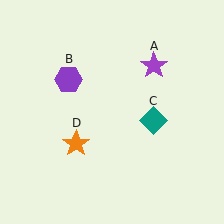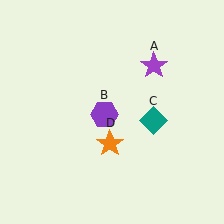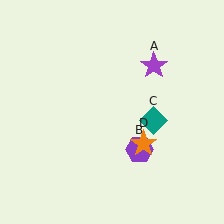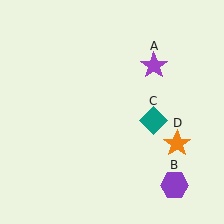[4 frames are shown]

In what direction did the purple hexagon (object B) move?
The purple hexagon (object B) moved down and to the right.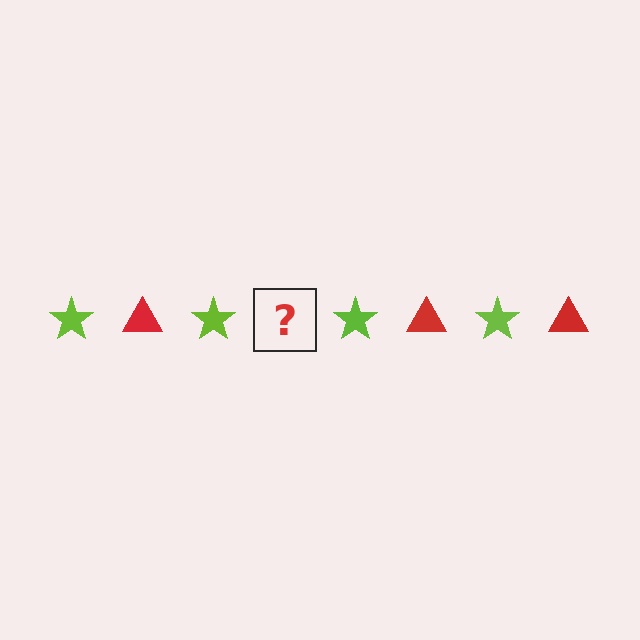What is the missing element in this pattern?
The missing element is a red triangle.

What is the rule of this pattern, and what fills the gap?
The rule is that the pattern alternates between lime star and red triangle. The gap should be filled with a red triangle.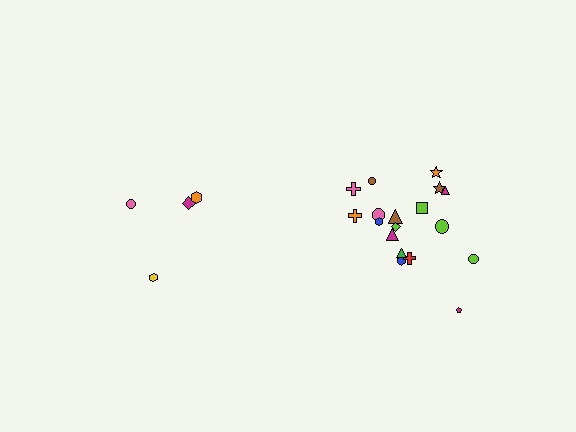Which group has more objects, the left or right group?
The right group.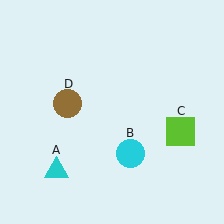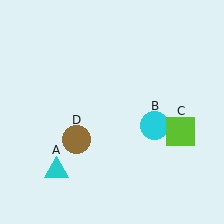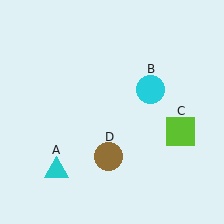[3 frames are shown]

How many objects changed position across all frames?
2 objects changed position: cyan circle (object B), brown circle (object D).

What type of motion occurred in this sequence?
The cyan circle (object B), brown circle (object D) rotated counterclockwise around the center of the scene.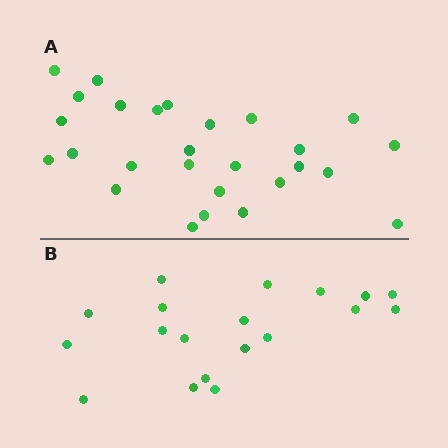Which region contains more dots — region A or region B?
Region A (the top region) has more dots.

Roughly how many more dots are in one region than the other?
Region A has roughly 8 or so more dots than region B.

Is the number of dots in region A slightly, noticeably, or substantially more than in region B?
Region A has noticeably more, but not dramatically so. The ratio is roughly 1.4 to 1.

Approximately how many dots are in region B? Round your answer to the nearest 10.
About 20 dots. (The exact count is 19, which rounds to 20.)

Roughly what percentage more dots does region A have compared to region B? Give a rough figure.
About 40% more.